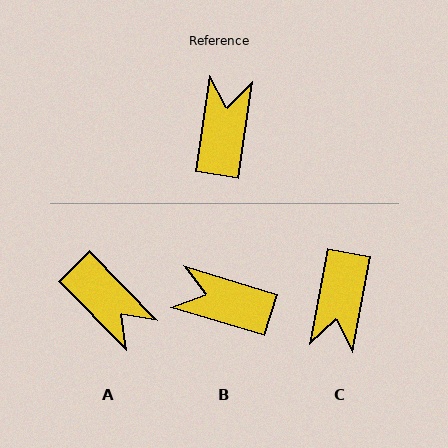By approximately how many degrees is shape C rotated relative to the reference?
Approximately 178 degrees counter-clockwise.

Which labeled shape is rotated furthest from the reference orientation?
C, about 178 degrees away.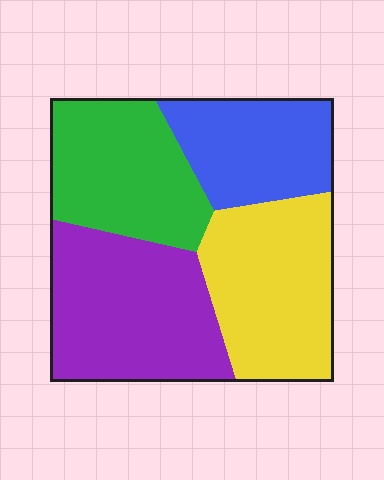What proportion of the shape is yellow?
Yellow takes up about one quarter (1/4) of the shape.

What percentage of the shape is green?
Green takes up between a sixth and a third of the shape.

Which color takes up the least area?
Blue, at roughly 20%.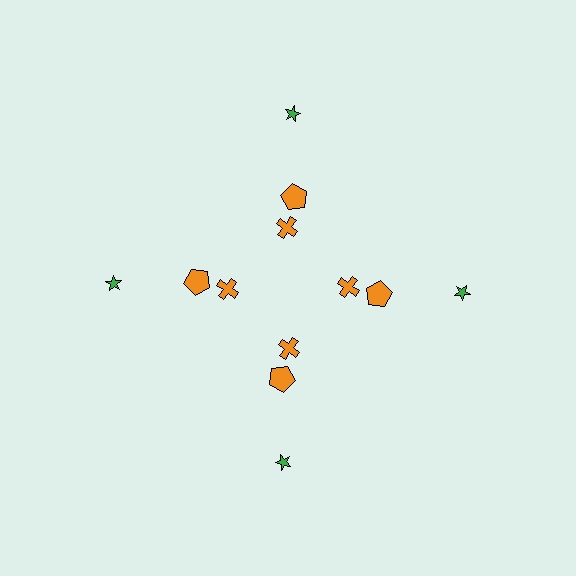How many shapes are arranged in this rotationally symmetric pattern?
There are 12 shapes, arranged in 4 groups of 3.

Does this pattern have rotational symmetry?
Yes, this pattern has 4-fold rotational symmetry. It looks the same after rotating 90 degrees around the center.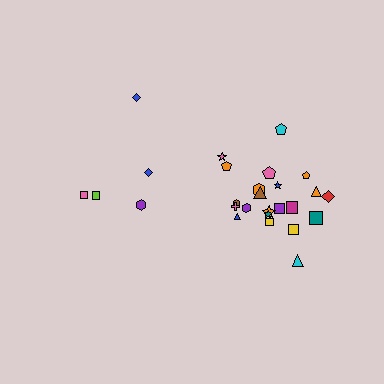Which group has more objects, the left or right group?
The right group.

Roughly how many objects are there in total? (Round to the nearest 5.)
Roughly 25 objects in total.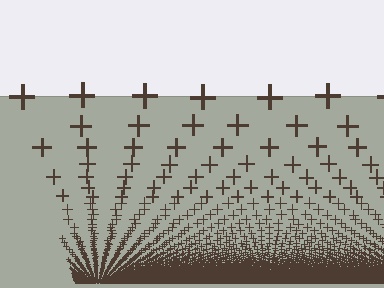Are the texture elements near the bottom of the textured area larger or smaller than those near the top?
Smaller. The gradient is inverted — elements near the bottom are smaller and denser.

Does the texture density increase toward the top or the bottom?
Density increases toward the bottom.